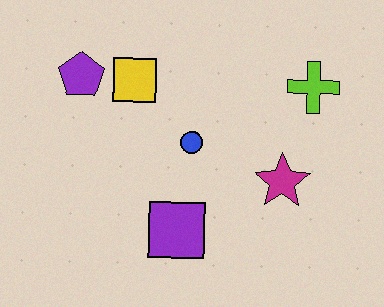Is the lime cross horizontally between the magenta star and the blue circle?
No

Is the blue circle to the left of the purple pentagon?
No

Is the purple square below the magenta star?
Yes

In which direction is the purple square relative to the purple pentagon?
The purple square is below the purple pentagon.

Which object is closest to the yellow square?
The purple pentagon is closest to the yellow square.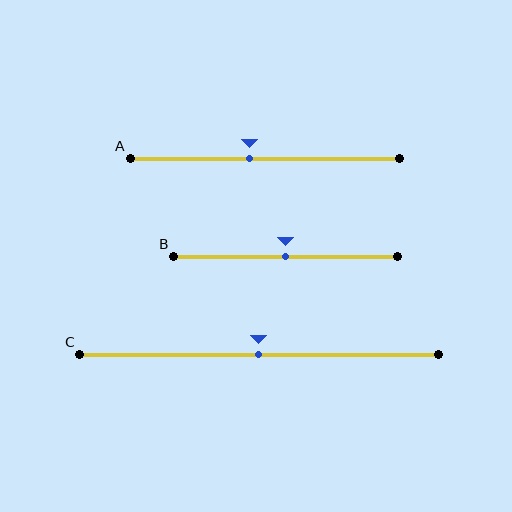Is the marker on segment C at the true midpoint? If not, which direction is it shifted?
Yes, the marker on segment C is at the true midpoint.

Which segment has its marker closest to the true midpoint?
Segment B has its marker closest to the true midpoint.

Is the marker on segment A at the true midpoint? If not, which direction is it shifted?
No, the marker on segment A is shifted to the left by about 6% of the segment length.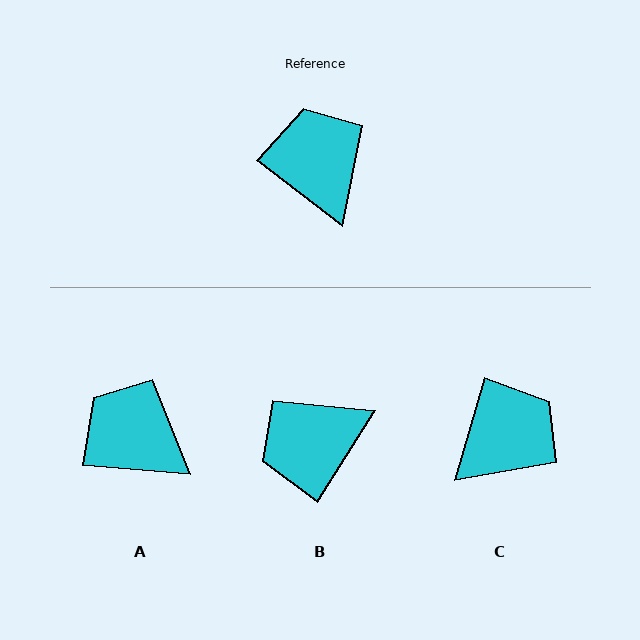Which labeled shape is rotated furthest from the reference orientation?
B, about 96 degrees away.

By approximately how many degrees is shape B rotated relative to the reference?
Approximately 96 degrees counter-clockwise.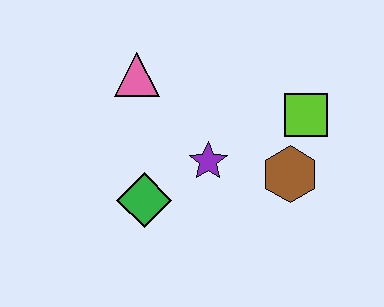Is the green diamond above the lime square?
No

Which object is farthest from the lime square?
The green diamond is farthest from the lime square.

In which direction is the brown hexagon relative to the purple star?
The brown hexagon is to the right of the purple star.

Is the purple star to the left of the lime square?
Yes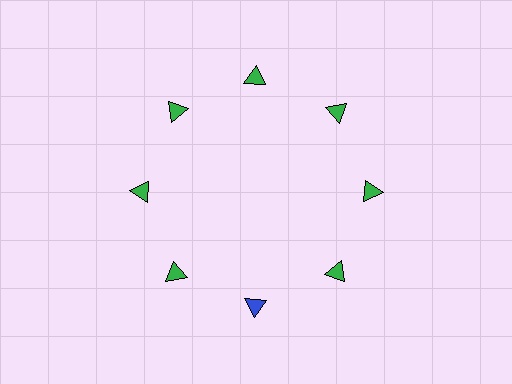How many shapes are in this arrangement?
There are 8 shapes arranged in a ring pattern.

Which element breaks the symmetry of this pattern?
The blue triangle at roughly the 6 o'clock position breaks the symmetry. All other shapes are green triangles.